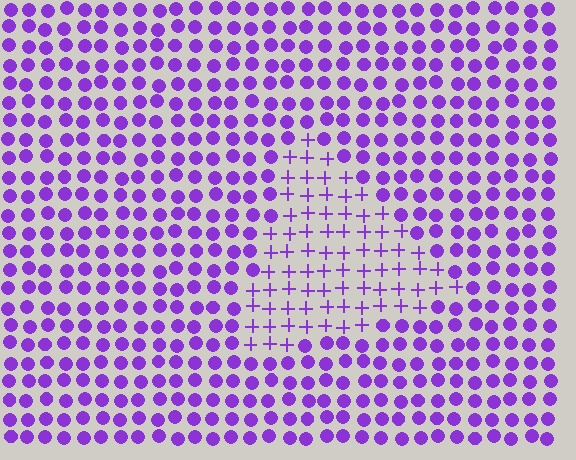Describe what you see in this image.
The image is filled with small purple elements arranged in a uniform grid. A triangle-shaped region contains plus signs, while the surrounding area contains circles. The boundary is defined purely by the change in element shape.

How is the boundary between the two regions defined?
The boundary is defined by a change in element shape: plus signs inside vs. circles outside. All elements share the same color and spacing.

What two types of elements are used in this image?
The image uses plus signs inside the triangle region and circles outside it.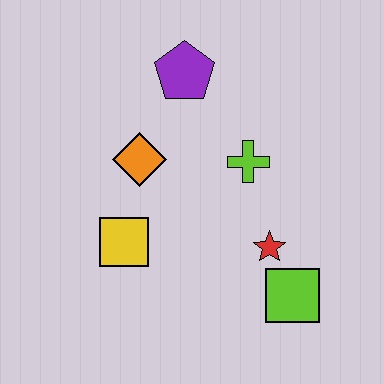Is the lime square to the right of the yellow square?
Yes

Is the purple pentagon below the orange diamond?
No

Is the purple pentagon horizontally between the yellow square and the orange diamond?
No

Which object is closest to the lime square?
The red star is closest to the lime square.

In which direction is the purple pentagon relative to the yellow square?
The purple pentagon is above the yellow square.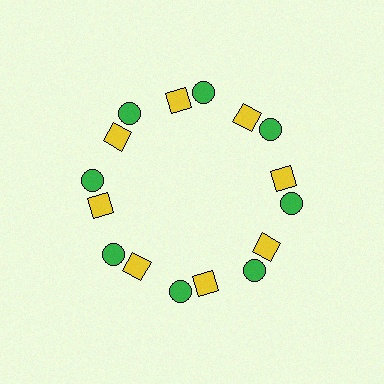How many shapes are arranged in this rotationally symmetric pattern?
There are 16 shapes, arranged in 8 groups of 2.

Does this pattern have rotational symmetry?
Yes, this pattern has 8-fold rotational symmetry. It looks the same after rotating 45 degrees around the center.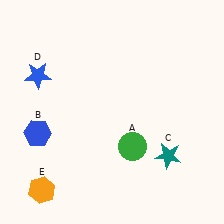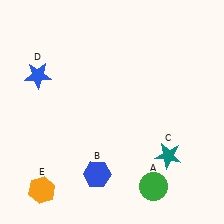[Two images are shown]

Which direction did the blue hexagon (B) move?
The blue hexagon (B) moved right.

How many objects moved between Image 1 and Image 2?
2 objects moved between the two images.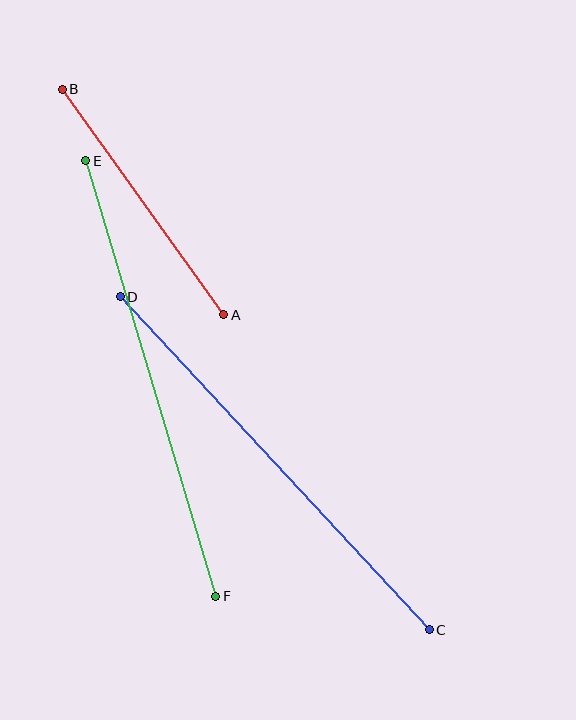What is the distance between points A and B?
The distance is approximately 277 pixels.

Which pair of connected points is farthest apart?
Points E and F are farthest apart.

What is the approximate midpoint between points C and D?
The midpoint is at approximately (275, 463) pixels.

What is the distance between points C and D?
The distance is approximately 454 pixels.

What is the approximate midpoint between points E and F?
The midpoint is at approximately (151, 378) pixels.